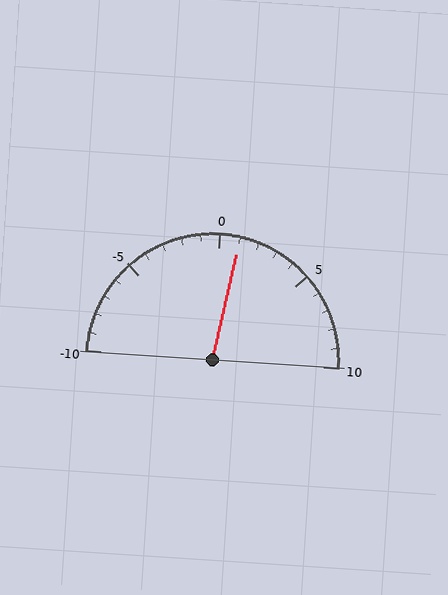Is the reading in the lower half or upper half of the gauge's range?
The reading is in the upper half of the range (-10 to 10).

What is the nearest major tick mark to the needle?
The nearest major tick mark is 0.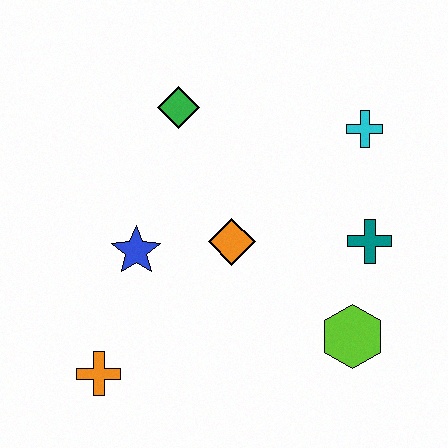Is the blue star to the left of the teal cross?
Yes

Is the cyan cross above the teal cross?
Yes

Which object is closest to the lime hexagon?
The teal cross is closest to the lime hexagon.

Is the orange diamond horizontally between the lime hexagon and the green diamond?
Yes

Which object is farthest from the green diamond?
The lime hexagon is farthest from the green diamond.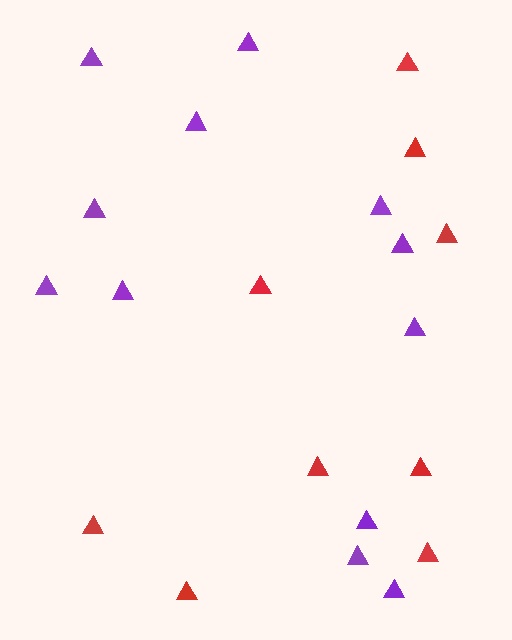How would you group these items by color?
There are 2 groups: one group of purple triangles (12) and one group of red triangles (9).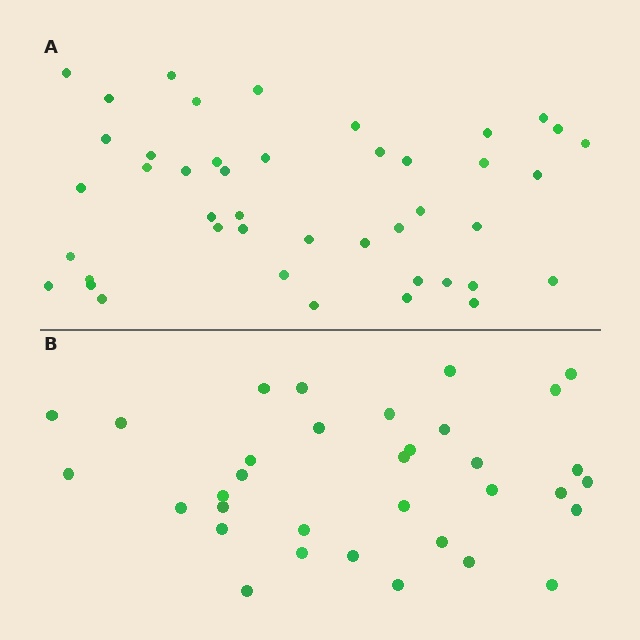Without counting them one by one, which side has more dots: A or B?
Region A (the top region) has more dots.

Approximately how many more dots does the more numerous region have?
Region A has roughly 10 or so more dots than region B.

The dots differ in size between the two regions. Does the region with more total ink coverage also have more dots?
No. Region B has more total ink coverage because its dots are larger, but region A actually contains more individual dots. Total area can be misleading — the number of items is what matters here.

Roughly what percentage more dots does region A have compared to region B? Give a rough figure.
About 30% more.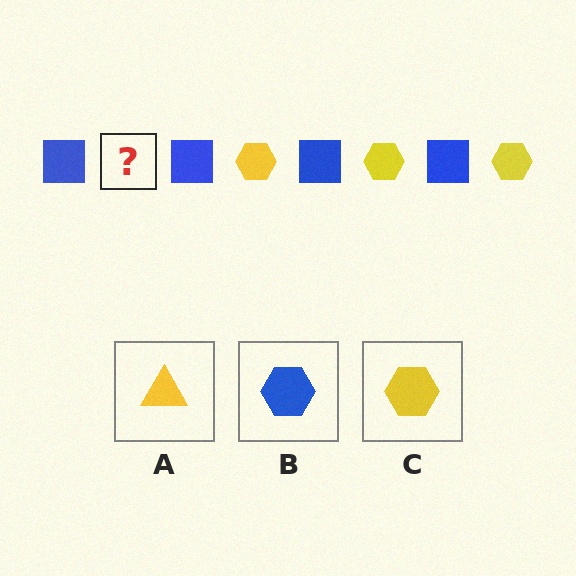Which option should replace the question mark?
Option C.